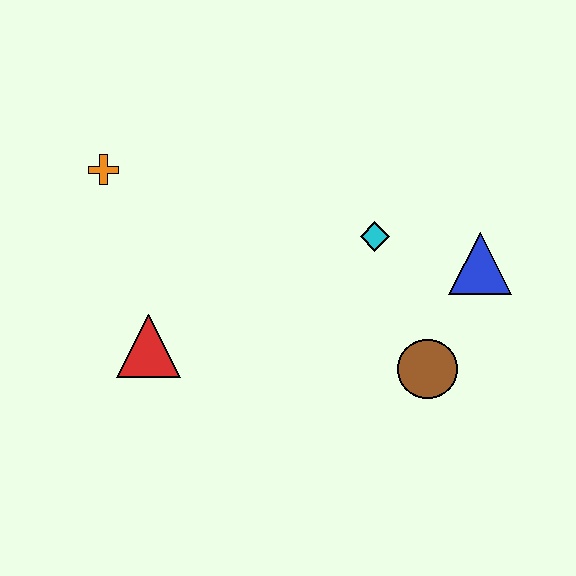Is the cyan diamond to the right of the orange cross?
Yes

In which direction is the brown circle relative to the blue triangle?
The brown circle is below the blue triangle.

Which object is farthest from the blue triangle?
The orange cross is farthest from the blue triangle.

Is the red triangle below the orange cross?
Yes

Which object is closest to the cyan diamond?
The blue triangle is closest to the cyan diamond.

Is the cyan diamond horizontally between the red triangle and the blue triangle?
Yes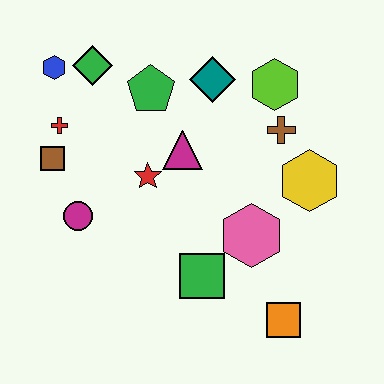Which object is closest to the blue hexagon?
The green diamond is closest to the blue hexagon.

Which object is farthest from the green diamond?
The orange square is farthest from the green diamond.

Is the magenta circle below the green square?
No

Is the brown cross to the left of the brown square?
No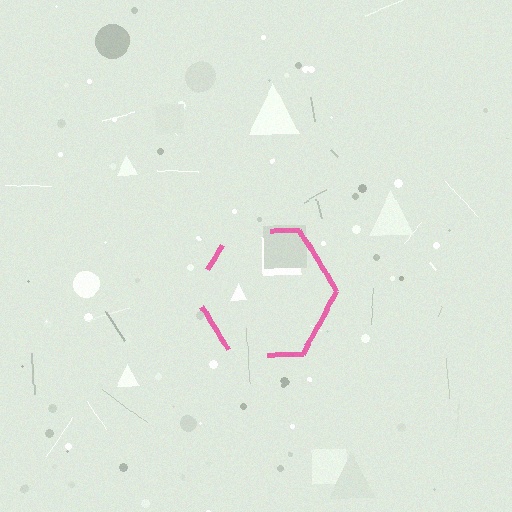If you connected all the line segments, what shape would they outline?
They would outline a hexagon.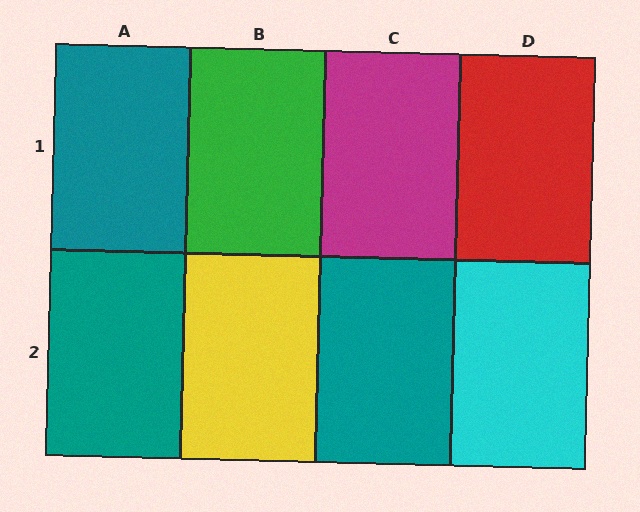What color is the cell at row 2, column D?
Cyan.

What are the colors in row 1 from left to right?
Teal, green, magenta, red.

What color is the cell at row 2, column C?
Teal.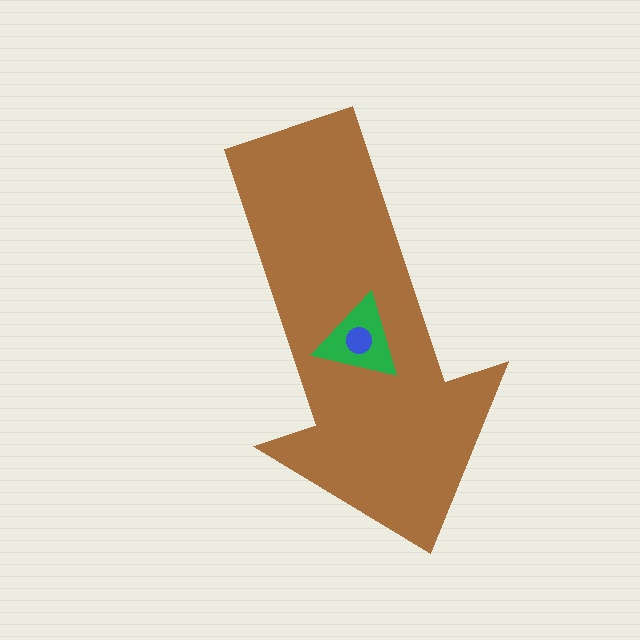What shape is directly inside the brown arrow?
The green triangle.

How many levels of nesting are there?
3.